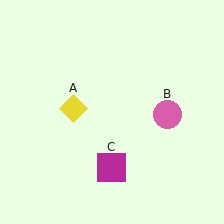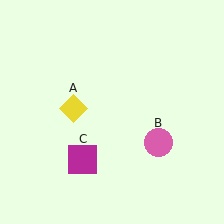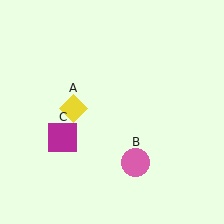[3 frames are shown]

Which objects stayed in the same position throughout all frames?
Yellow diamond (object A) remained stationary.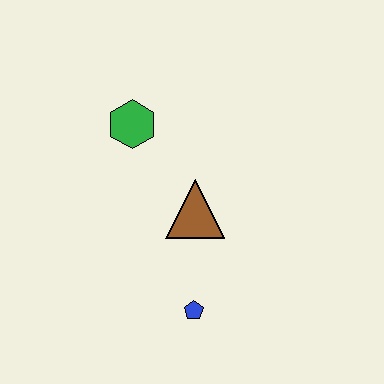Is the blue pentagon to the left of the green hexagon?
No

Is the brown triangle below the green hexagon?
Yes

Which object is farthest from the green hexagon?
The blue pentagon is farthest from the green hexagon.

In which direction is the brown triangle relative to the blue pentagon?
The brown triangle is above the blue pentagon.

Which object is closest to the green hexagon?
The brown triangle is closest to the green hexagon.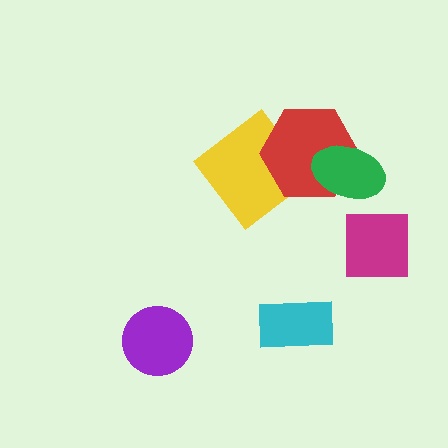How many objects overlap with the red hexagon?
2 objects overlap with the red hexagon.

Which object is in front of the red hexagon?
The green ellipse is in front of the red hexagon.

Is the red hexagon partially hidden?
Yes, it is partially covered by another shape.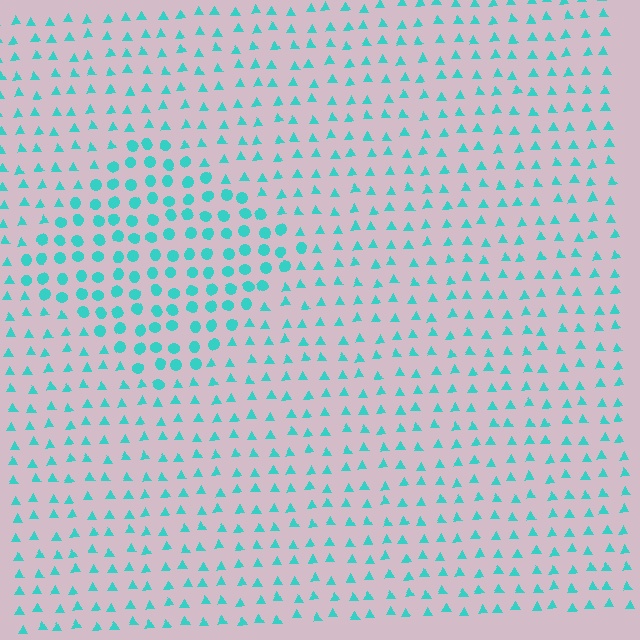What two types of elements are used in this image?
The image uses circles inside the diamond region and triangles outside it.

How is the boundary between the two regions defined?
The boundary is defined by a change in element shape: circles inside vs. triangles outside. All elements share the same color and spacing.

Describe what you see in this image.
The image is filled with small cyan elements arranged in a uniform grid. A diamond-shaped region contains circles, while the surrounding area contains triangles. The boundary is defined purely by the change in element shape.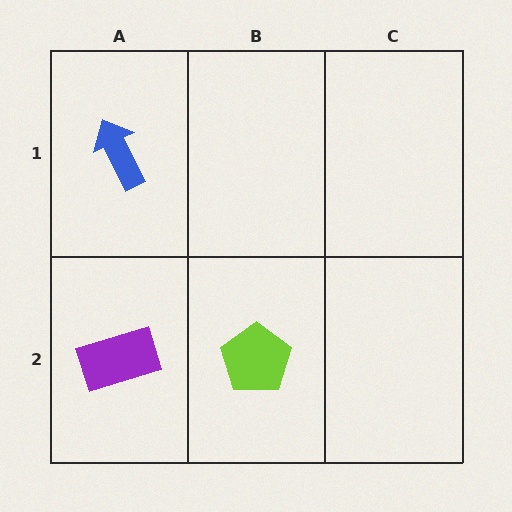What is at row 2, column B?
A lime pentagon.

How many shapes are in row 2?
2 shapes.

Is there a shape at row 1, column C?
No, that cell is empty.